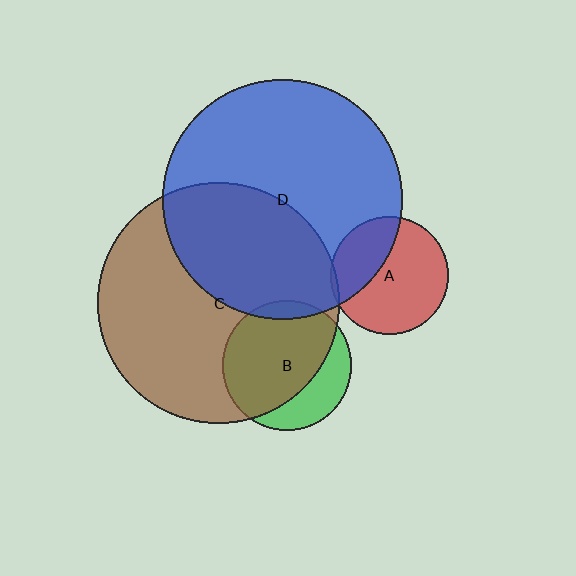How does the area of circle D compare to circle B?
Approximately 3.4 times.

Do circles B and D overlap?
Yes.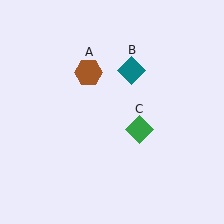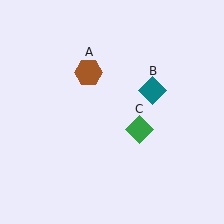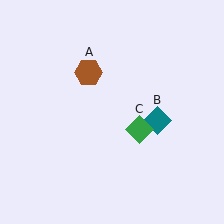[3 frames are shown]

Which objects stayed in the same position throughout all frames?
Brown hexagon (object A) and green diamond (object C) remained stationary.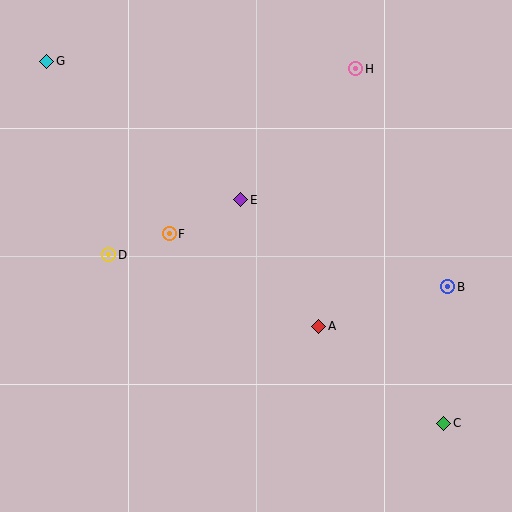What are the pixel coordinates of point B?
Point B is at (448, 287).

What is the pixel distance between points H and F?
The distance between H and F is 249 pixels.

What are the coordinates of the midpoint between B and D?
The midpoint between B and D is at (278, 271).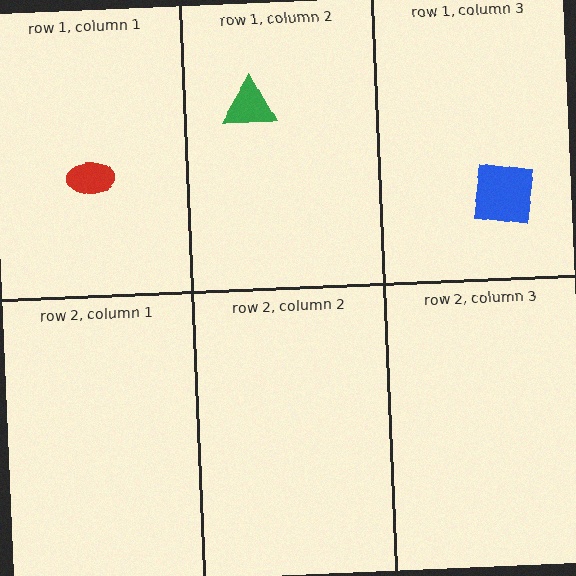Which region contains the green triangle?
The row 1, column 2 region.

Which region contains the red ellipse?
The row 1, column 1 region.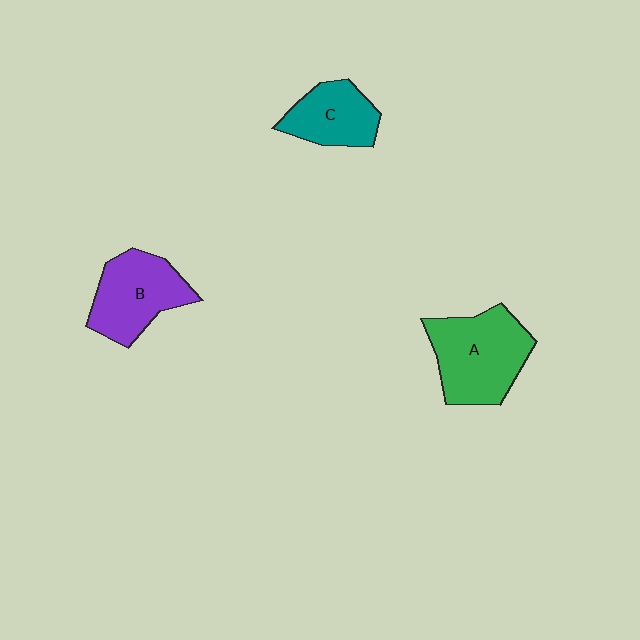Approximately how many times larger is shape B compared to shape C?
Approximately 1.3 times.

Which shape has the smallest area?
Shape C (teal).